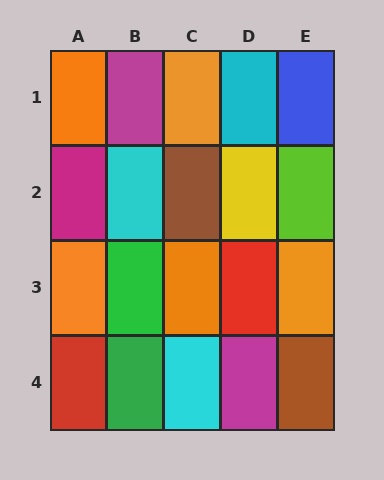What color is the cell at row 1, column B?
Magenta.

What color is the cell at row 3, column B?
Green.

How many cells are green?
2 cells are green.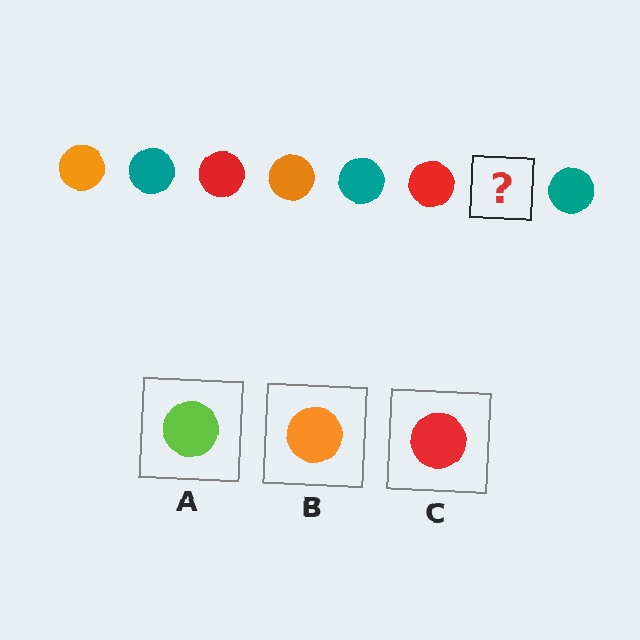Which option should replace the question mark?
Option B.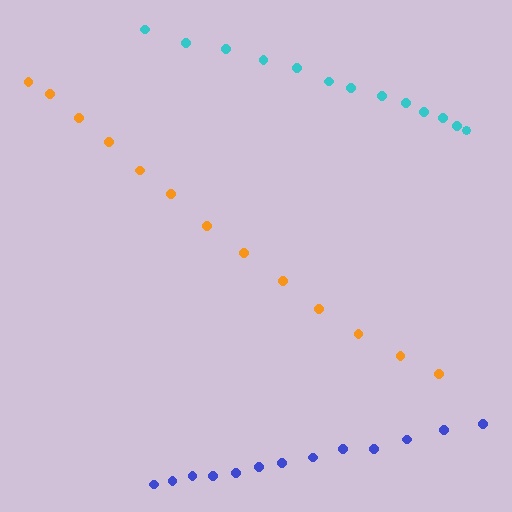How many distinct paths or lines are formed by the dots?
There are 3 distinct paths.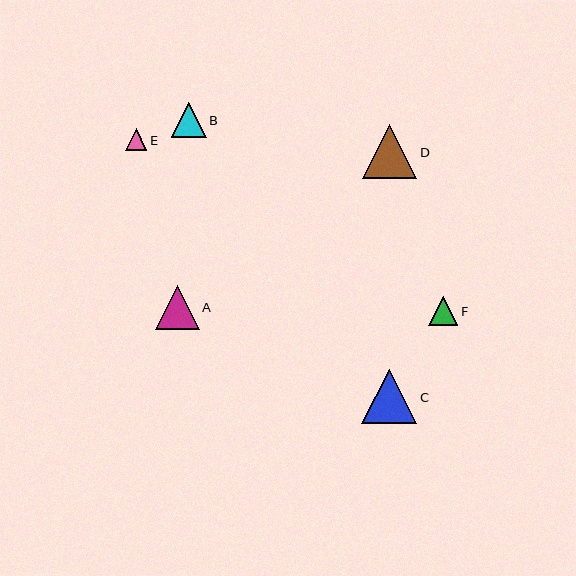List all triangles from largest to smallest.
From largest to smallest: C, D, A, B, F, E.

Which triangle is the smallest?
Triangle E is the smallest with a size of approximately 22 pixels.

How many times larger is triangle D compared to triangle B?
Triangle D is approximately 1.6 times the size of triangle B.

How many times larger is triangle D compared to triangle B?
Triangle D is approximately 1.6 times the size of triangle B.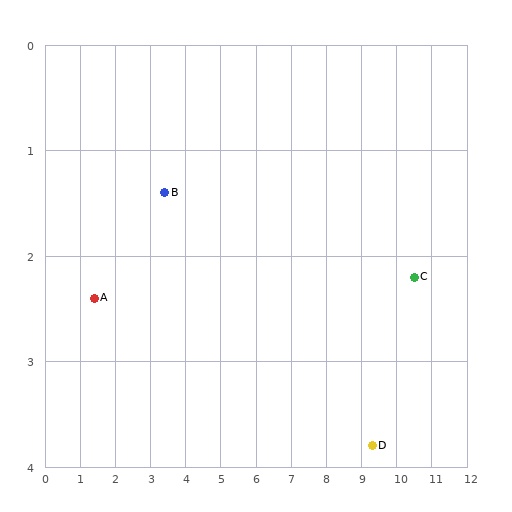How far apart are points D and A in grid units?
Points D and A are about 8.0 grid units apart.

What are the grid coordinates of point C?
Point C is at approximately (10.5, 2.2).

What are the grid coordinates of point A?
Point A is at approximately (1.4, 2.4).